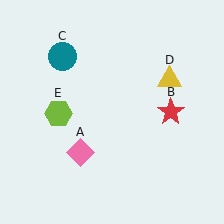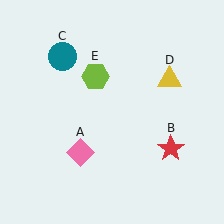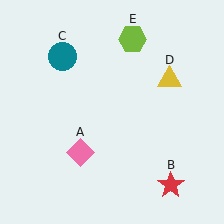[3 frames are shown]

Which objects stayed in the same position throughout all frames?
Pink diamond (object A) and teal circle (object C) and yellow triangle (object D) remained stationary.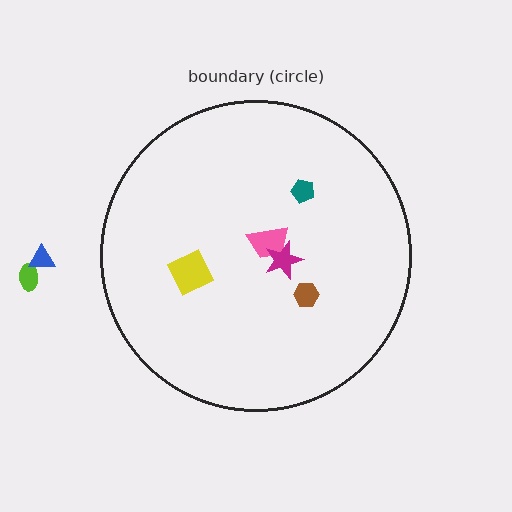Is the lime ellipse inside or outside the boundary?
Outside.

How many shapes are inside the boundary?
5 inside, 2 outside.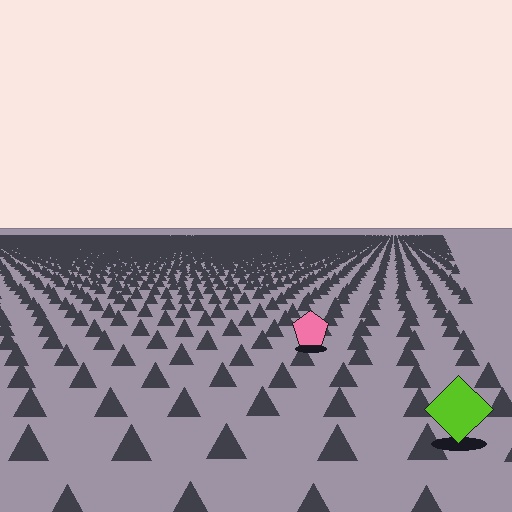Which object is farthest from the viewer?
The pink pentagon is farthest from the viewer. It appears smaller and the ground texture around it is denser.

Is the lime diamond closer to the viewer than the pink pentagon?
Yes. The lime diamond is closer — you can tell from the texture gradient: the ground texture is coarser near it.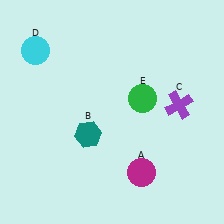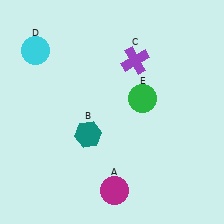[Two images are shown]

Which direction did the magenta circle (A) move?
The magenta circle (A) moved left.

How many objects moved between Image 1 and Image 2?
2 objects moved between the two images.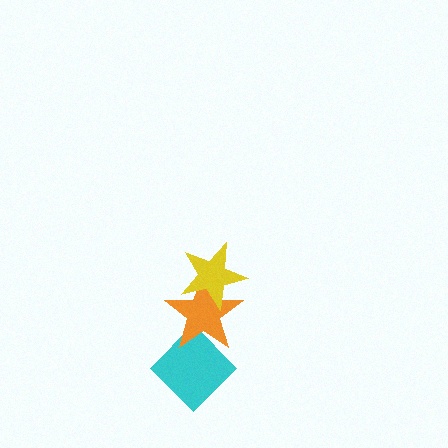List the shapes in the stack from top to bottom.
From top to bottom: the yellow star, the orange star, the cyan diamond.